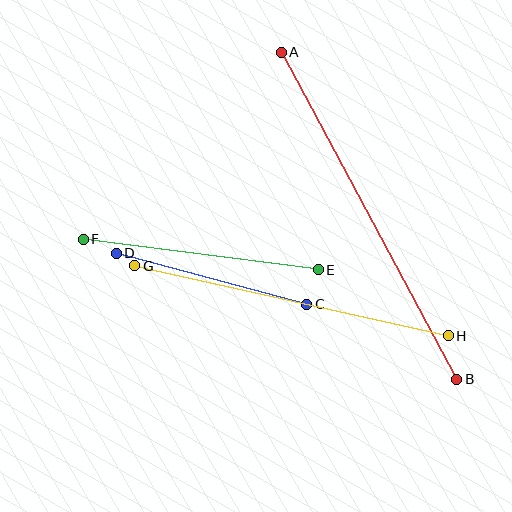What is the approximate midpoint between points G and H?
The midpoint is at approximately (292, 301) pixels.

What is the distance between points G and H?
The distance is approximately 321 pixels.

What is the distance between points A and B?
The distance is approximately 371 pixels.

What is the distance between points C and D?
The distance is approximately 197 pixels.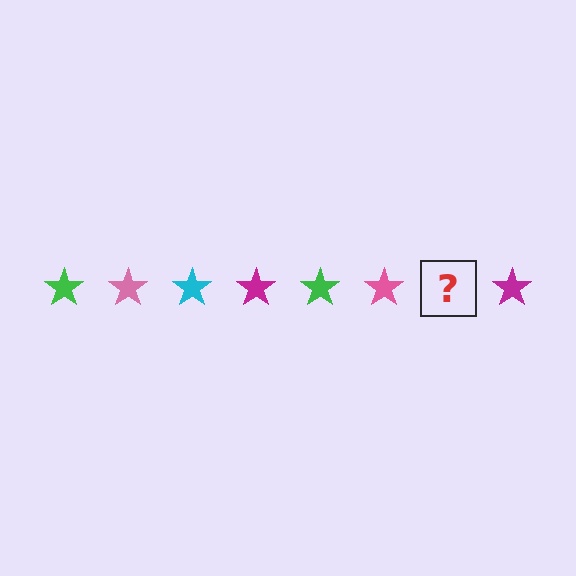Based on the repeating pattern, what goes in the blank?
The blank should be a cyan star.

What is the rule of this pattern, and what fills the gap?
The rule is that the pattern cycles through green, pink, cyan, magenta stars. The gap should be filled with a cyan star.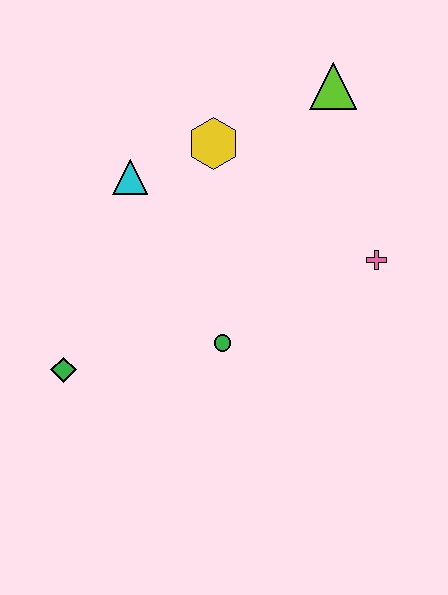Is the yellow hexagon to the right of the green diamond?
Yes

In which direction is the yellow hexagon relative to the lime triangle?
The yellow hexagon is to the left of the lime triangle.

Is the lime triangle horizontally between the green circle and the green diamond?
No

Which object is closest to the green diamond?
The green circle is closest to the green diamond.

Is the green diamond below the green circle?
Yes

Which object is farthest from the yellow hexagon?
The green diamond is farthest from the yellow hexagon.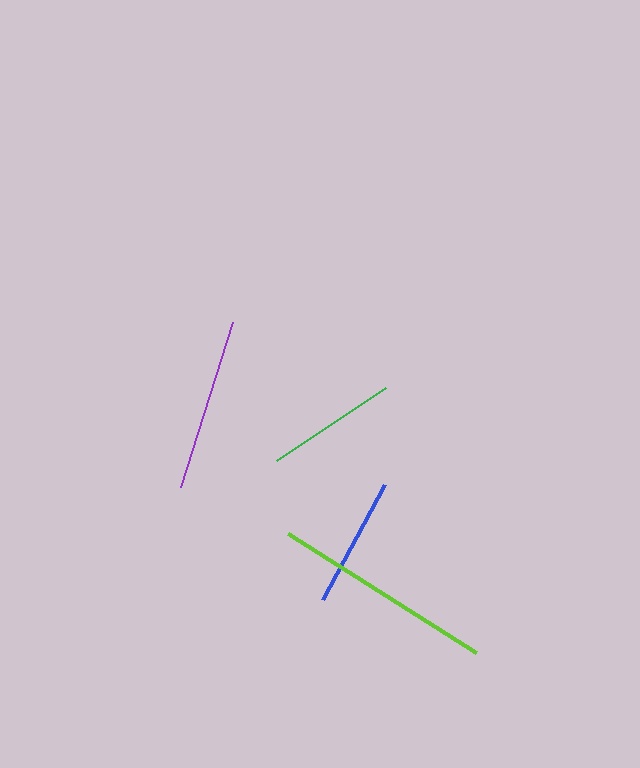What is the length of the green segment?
The green segment is approximately 132 pixels long.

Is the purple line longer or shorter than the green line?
The purple line is longer than the green line.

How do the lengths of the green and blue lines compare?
The green and blue lines are approximately the same length.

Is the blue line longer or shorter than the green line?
The green line is longer than the blue line.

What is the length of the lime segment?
The lime segment is approximately 223 pixels long.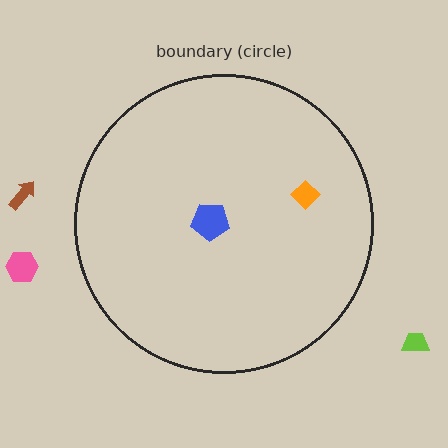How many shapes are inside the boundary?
2 inside, 3 outside.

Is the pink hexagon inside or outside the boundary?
Outside.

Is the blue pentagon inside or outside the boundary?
Inside.